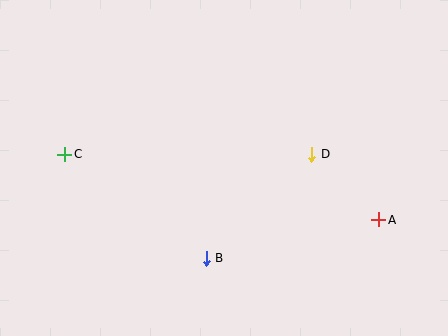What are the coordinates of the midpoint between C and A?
The midpoint between C and A is at (222, 187).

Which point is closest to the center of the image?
Point D at (312, 154) is closest to the center.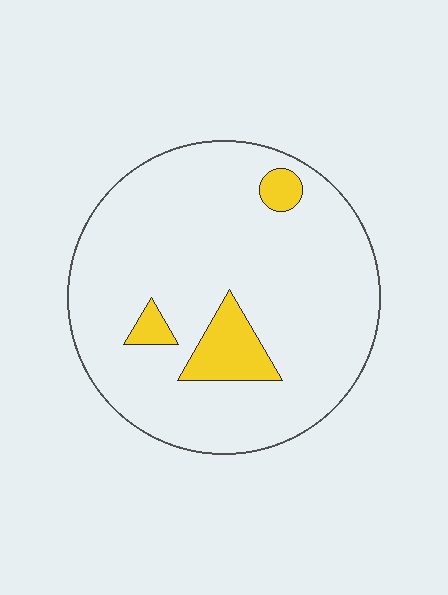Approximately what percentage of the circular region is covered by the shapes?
Approximately 10%.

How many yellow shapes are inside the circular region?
3.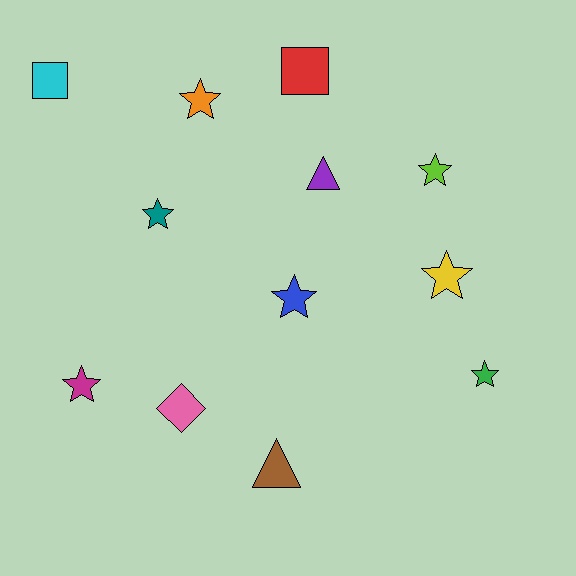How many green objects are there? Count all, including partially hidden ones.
There is 1 green object.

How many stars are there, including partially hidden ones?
There are 7 stars.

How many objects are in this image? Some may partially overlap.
There are 12 objects.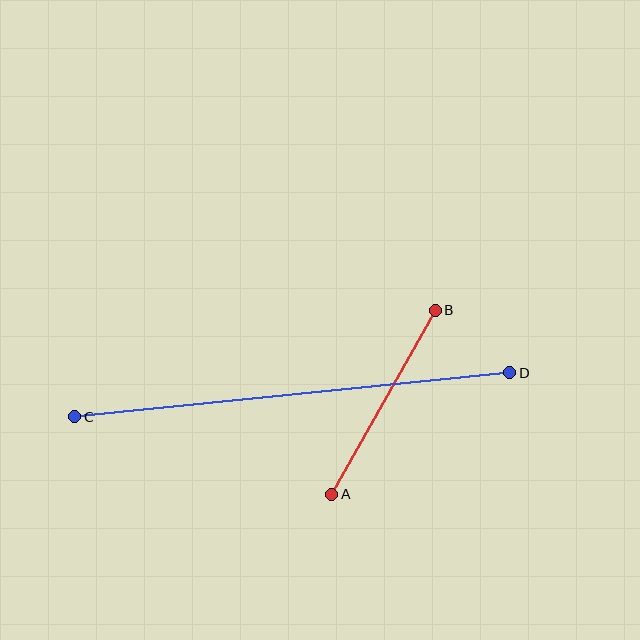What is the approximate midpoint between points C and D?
The midpoint is at approximately (292, 395) pixels.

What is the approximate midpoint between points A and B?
The midpoint is at approximately (383, 402) pixels.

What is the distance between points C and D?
The distance is approximately 437 pixels.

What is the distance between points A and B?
The distance is approximately 211 pixels.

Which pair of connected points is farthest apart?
Points C and D are farthest apart.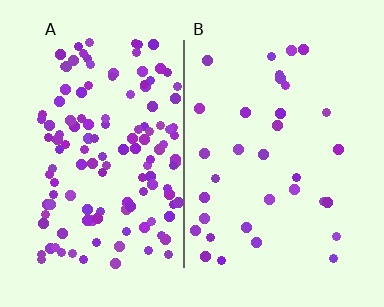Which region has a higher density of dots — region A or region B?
A (the left).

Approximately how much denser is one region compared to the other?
Approximately 4.0× — region A over region B.